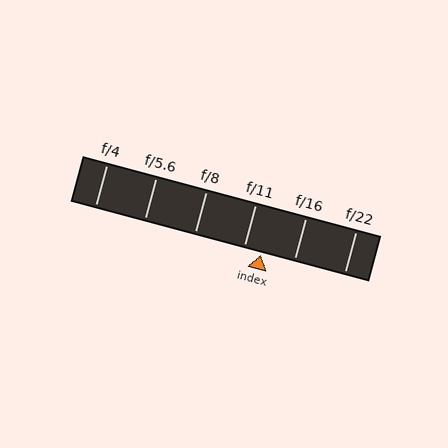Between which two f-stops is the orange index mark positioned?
The index mark is between f/11 and f/16.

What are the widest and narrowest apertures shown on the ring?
The widest aperture shown is f/4 and the narrowest is f/22.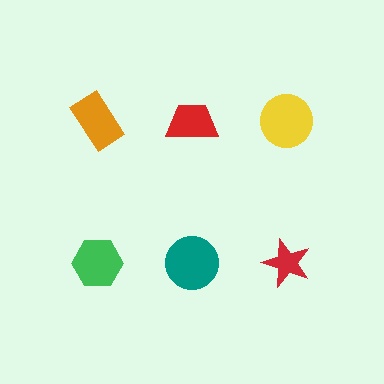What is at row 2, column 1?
A green hexagon.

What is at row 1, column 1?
An orange rectangle.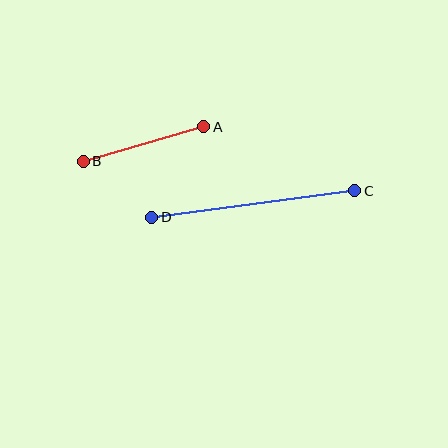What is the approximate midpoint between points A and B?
The midpoint is at approximately (143, 144) pixels.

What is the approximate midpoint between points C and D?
The midpoint is at approximately (253, 204) pixels.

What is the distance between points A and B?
The distance is approximately 125 pixels.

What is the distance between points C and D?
The distance is approximately 205 pixels.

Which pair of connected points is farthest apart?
Points C and D are farthest apart.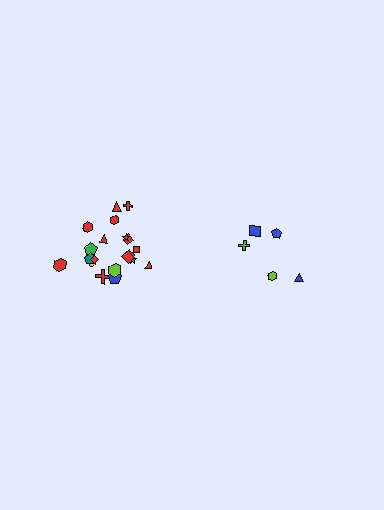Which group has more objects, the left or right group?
The left group.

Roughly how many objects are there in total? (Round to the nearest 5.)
Roughly 30 objects in total.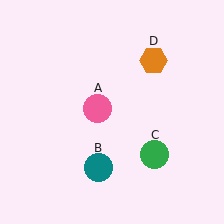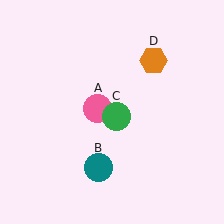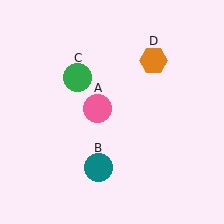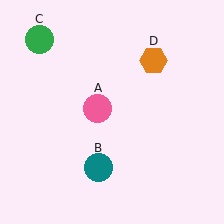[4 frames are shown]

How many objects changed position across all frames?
1 object changed position: green circle (object C).